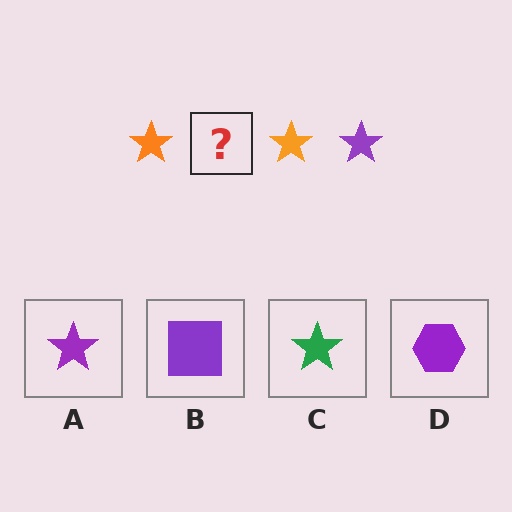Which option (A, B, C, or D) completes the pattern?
A.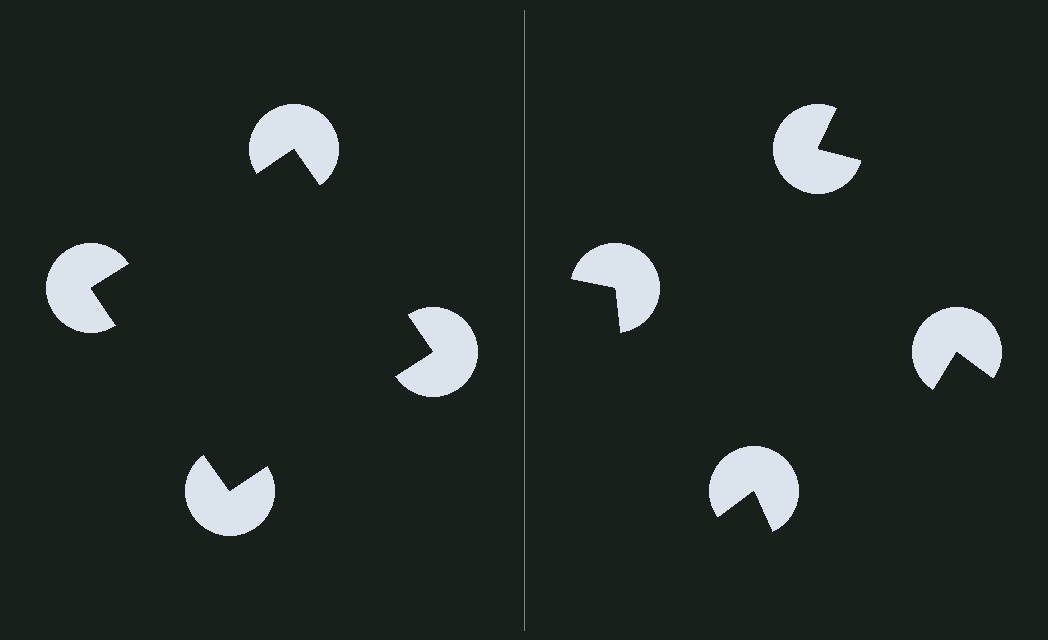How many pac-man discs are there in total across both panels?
8 — 4 on each side.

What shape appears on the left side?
An illusory square.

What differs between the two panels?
The pac-man discs are positioned identically on both sides; only the wedge orientations differ. On the left they align to a square; on the right they are misaligned.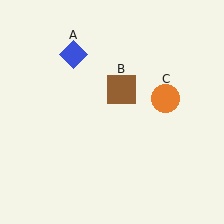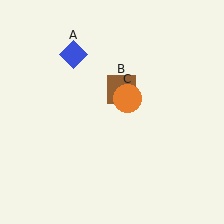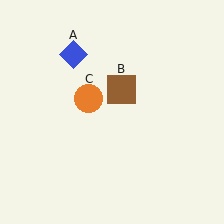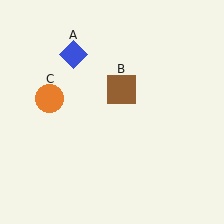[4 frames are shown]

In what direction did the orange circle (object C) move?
The orange circle (object C) moved left.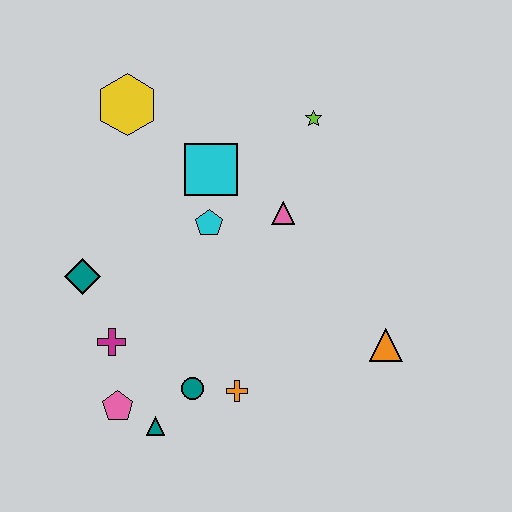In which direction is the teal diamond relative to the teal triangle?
The teal diamond is above the teal triangle.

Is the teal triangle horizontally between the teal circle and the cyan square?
No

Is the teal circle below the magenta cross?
Yes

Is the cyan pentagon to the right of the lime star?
No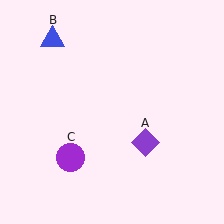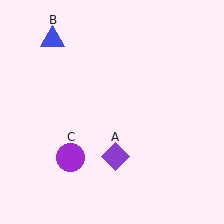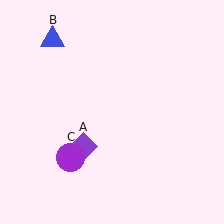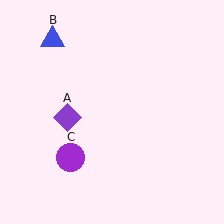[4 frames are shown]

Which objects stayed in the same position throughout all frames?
Blue triangle (object B) and purple circle (object C) remained stationary.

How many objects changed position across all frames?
1 object changed position: purple diamond (object A).